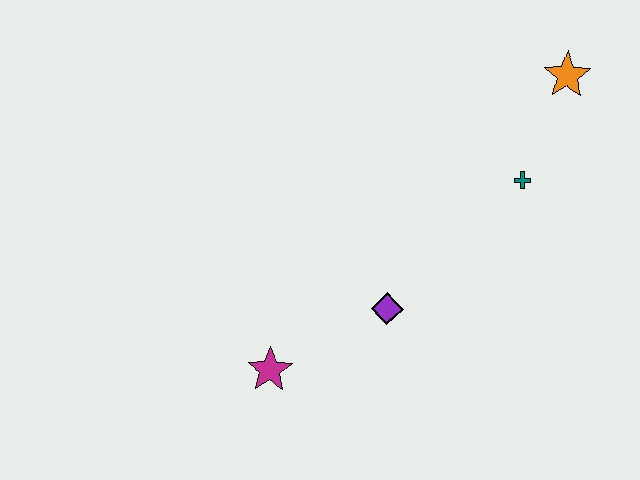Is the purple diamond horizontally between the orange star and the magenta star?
Yes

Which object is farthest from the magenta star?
The orange star is farthest from the magenta star.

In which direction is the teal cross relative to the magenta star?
The teal cross is to the right of the magenta star.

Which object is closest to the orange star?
The teal cross is closest to the orange star.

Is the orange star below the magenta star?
No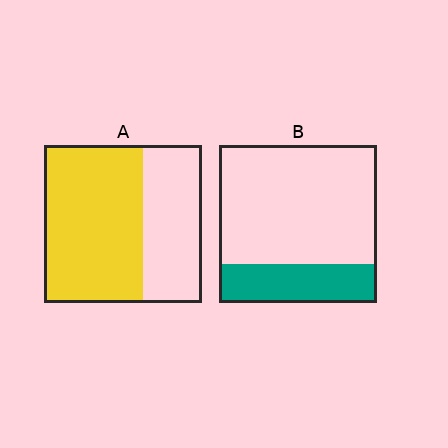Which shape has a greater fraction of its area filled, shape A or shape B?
Shape A.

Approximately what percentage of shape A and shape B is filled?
A is approximately 65% and B is approximately 25%.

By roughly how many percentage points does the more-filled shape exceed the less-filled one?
By roughly 40 percentage points (A over B).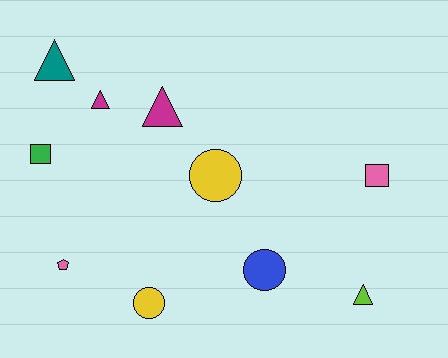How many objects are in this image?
There are 10 objects.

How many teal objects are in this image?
There is 1 teal object.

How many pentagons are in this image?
There is 1 pentagon.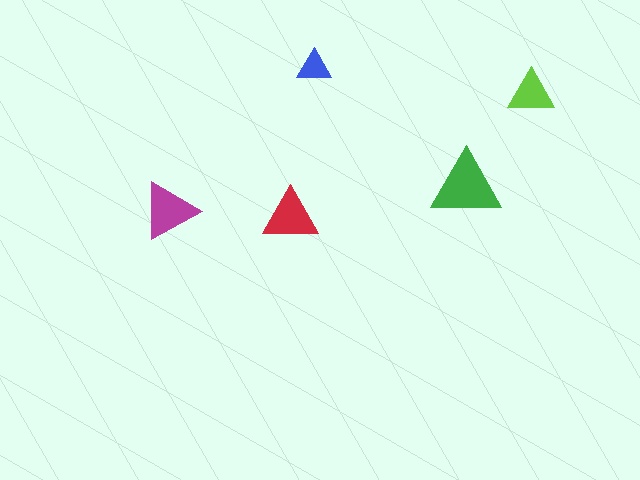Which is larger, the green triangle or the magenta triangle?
The green one.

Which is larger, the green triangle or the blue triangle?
The green one.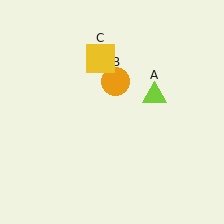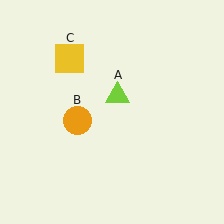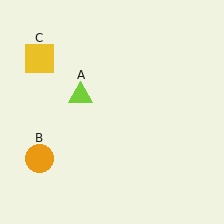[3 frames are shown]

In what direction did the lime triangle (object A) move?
The lime triangle (object A) moved left.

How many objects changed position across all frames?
3 objects changed position: lime triangle (object A), orange circle (object B), yellow square (object C).